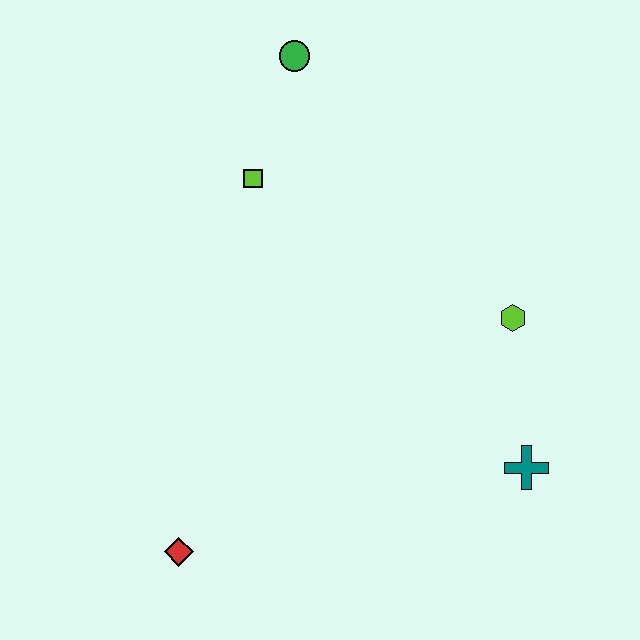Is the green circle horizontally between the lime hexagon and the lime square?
Yes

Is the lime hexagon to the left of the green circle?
No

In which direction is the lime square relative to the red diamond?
The lime square is above the red diamond.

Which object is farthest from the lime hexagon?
The red diamond is farthest from the lime hexagon.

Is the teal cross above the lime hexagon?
No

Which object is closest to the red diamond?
The teal cross is closest to the red diamond.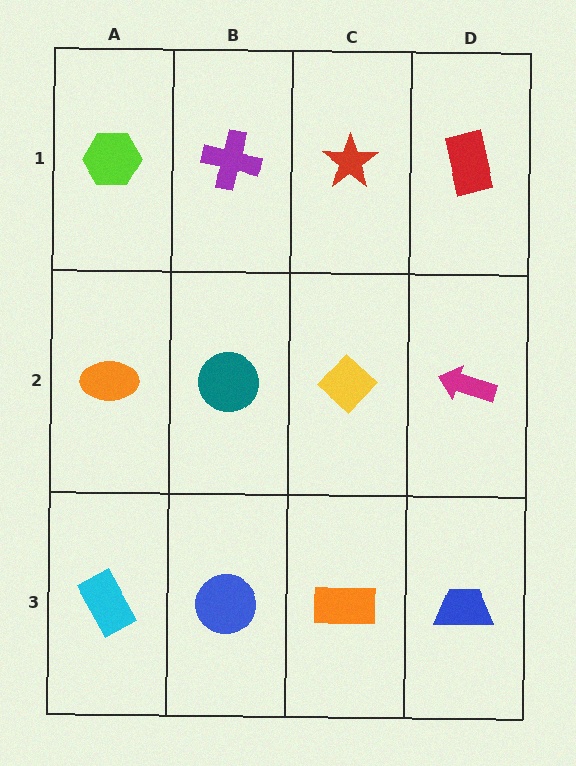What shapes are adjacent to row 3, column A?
An orange ellipse (row 2, column A), a blue circle (row 3, column B).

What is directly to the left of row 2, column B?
An orange ellipse.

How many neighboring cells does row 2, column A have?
3.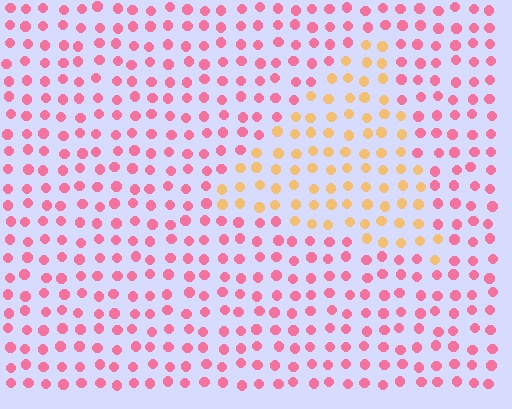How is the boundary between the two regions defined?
The boundary is defined purely by a slight shift in hue (about 56 degrees). Spacing, size, and orientation are identical on both sides.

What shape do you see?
I see a triangle.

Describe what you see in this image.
The image is filled with small pink elements in a uniform arrangement. A triangle-shaped region is visible where the elements are tinted to a slightly different hue, forming a subtle color boundary.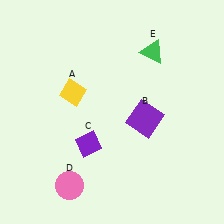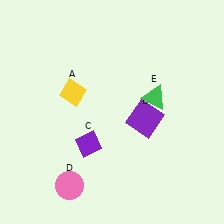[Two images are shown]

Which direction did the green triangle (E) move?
The green triangle (E) moved down.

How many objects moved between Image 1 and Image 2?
1 object moved between the two images.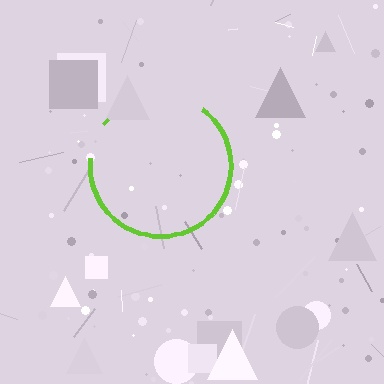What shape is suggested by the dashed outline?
The dashed outline suggests a circle.